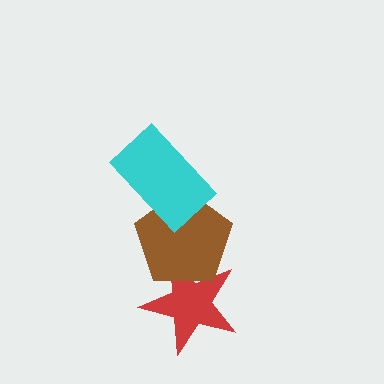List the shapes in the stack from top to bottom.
From top to bottom: the cyan rectangle, the brown pentagon, the red star.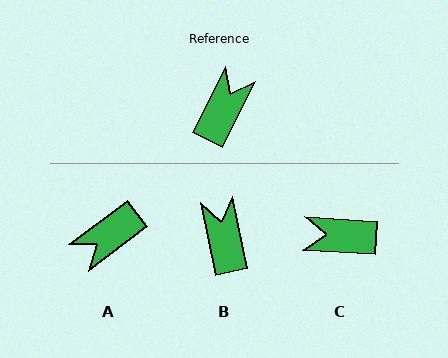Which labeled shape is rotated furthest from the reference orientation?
A, about 154 degrees away.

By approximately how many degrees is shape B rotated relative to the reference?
Approximately 38 degrees counter-clockwise.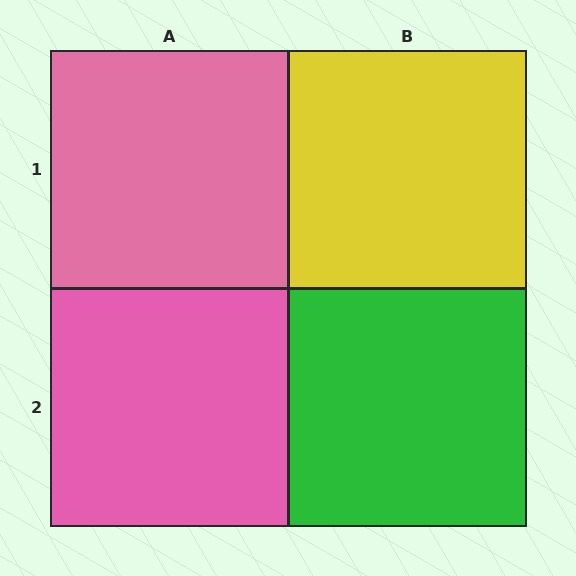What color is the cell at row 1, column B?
Yellow.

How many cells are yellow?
1 cell is yellow.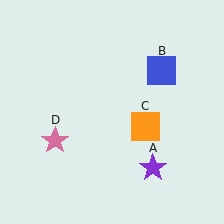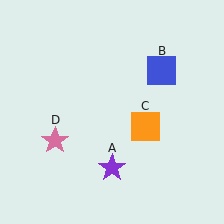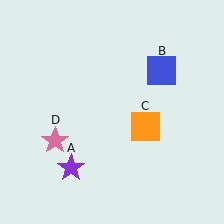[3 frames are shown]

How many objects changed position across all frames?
1 object changed position: purple star (object A).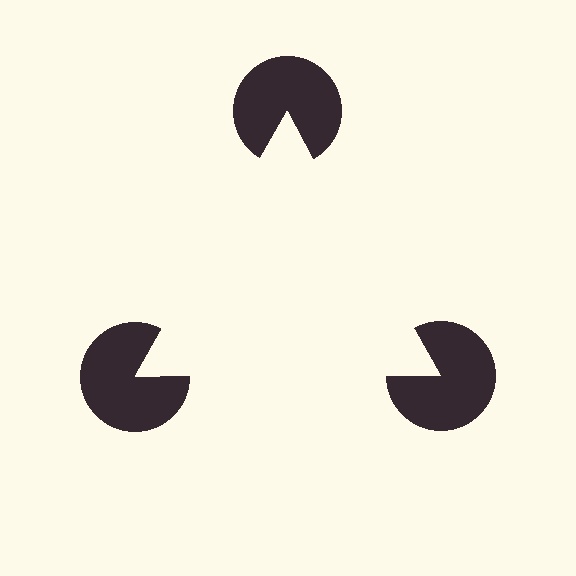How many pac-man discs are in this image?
There are 3 — one at each vertex of the illusory triangle.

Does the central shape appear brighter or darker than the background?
It typically appears slightly brighter than the background, even though no actual brightness change is drawn.